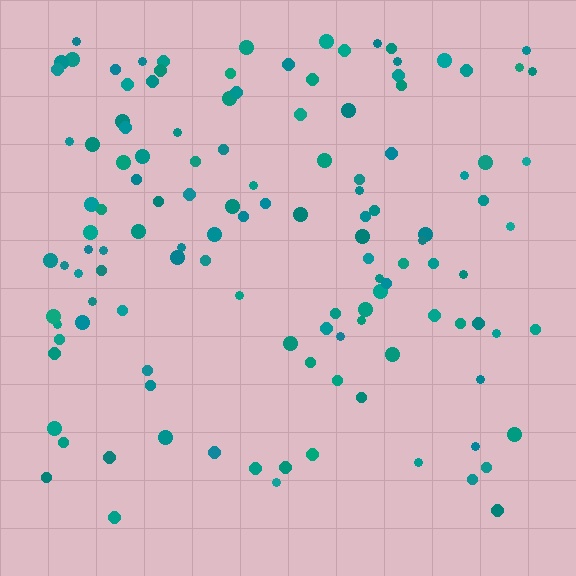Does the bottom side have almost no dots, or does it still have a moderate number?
Still a moderate number, just noticeably fewer than the top.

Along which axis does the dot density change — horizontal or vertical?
Vertical.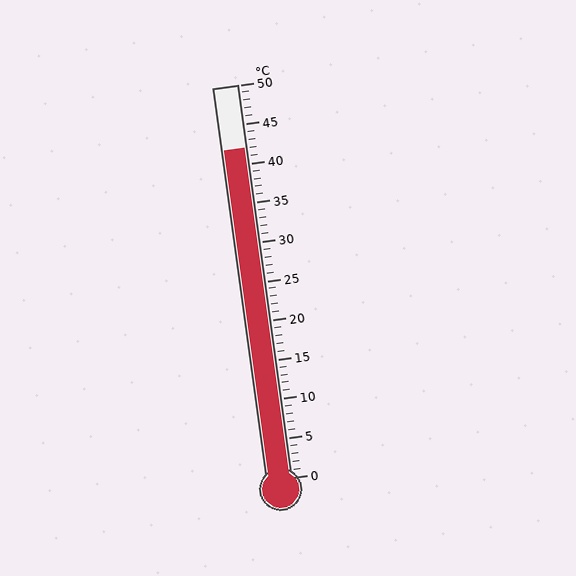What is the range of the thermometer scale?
The thermometer scale ranges from 0°C to 50°C.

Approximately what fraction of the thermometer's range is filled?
The thermometer is filled to approximately 85% of its range.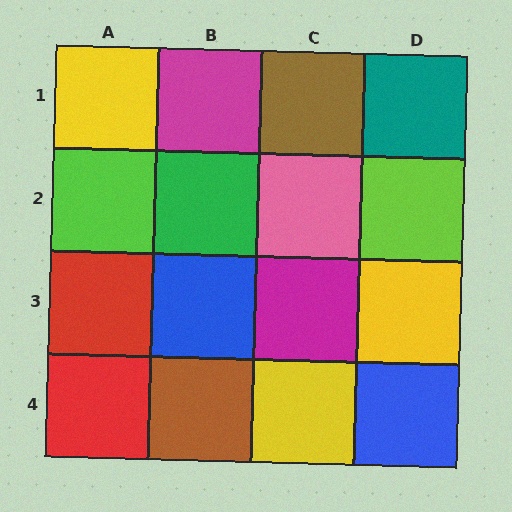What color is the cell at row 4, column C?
Yellow.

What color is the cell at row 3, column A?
Red.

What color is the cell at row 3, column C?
Magenta.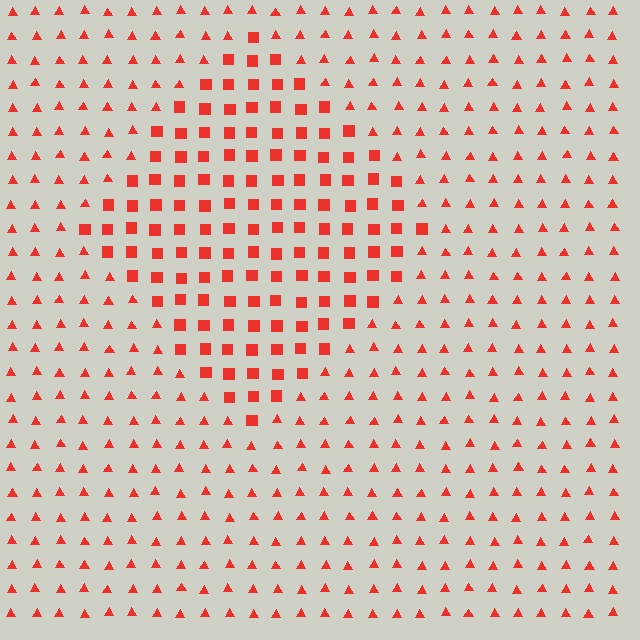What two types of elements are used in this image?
The image uses squares inside the diamond region and triangles outside it.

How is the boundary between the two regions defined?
The boundary is defined by a change in element shape: squares inside vs. triangles outside. All elements share the same color and spacing.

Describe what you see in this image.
The image is filled with small red elements arranged in a uniform grid. A diamond-shaped region contains squares, while the surrounding area contains triangles. The boundary is defined purely by the change in element shape.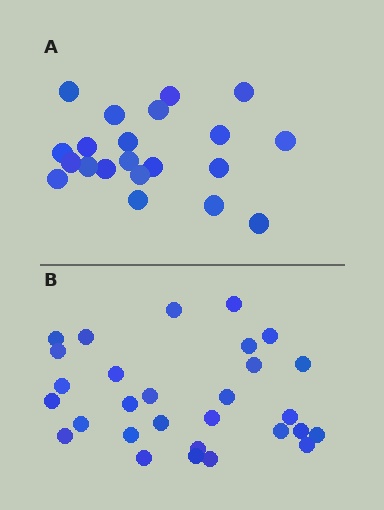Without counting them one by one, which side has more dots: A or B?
Region B (the bottom region) has more dots.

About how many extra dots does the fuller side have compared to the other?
Region B has roughly 8 or so more dots than region A.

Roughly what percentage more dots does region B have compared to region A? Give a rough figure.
About 40% more.